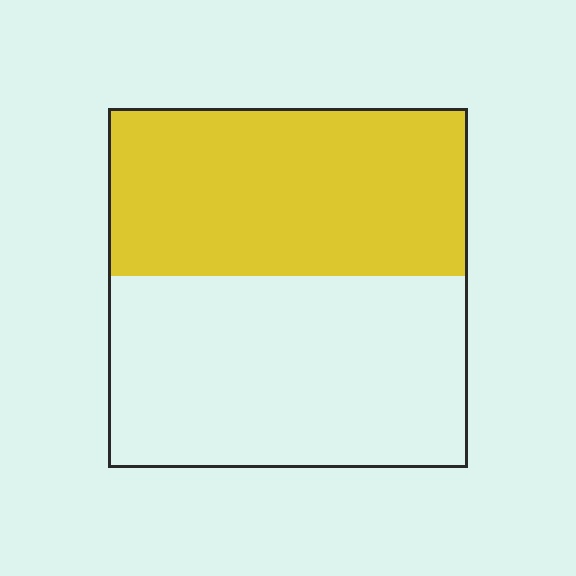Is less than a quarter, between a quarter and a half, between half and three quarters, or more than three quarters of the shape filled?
Between a quarter and a half.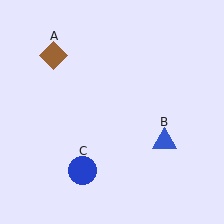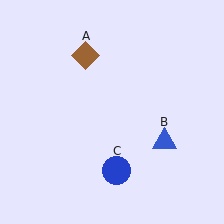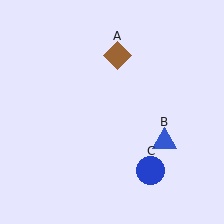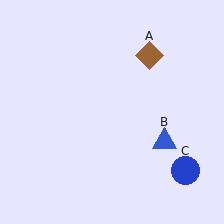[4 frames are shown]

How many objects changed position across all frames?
2 objects changed position: brown diamond (object A), blue circle (object C).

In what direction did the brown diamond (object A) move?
The brown diamond (object A) moved right.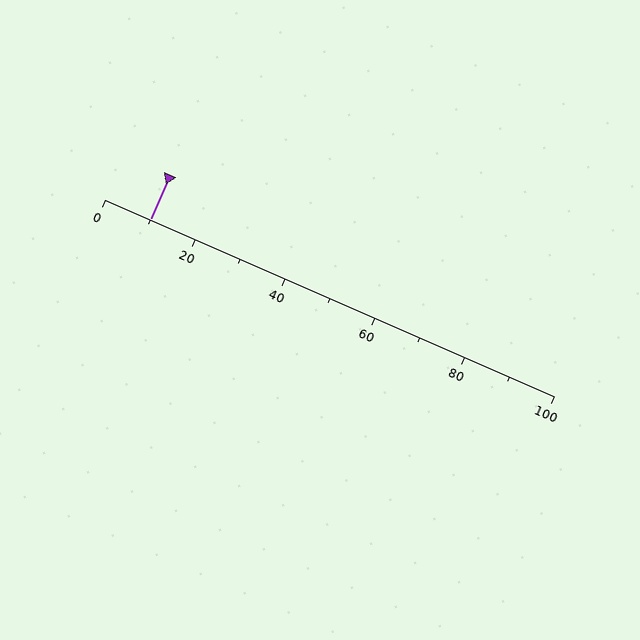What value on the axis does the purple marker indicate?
The marker indicates approximately 10.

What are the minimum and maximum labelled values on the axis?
The axis runs from 0 to 100.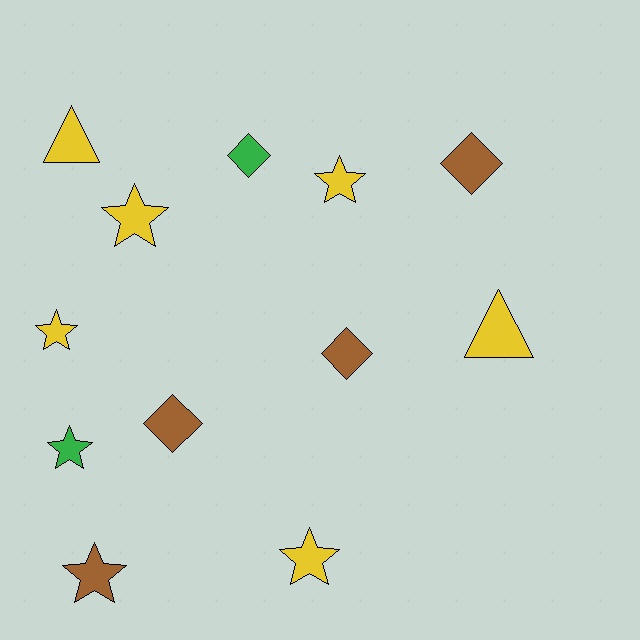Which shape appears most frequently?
Star, with 6 objects.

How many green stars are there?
There is 1 green star.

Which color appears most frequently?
Yellow, with 6 objects.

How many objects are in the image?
There are 12 objects.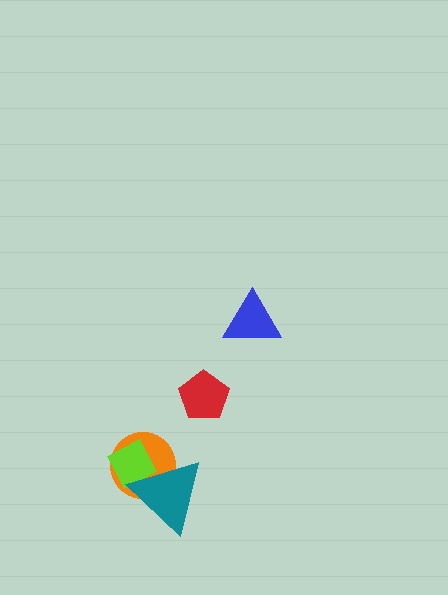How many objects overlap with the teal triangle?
2 objects overlap with the teal triangle.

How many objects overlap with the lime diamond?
2 objects overlap with the lime diamond.